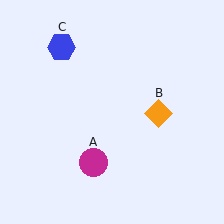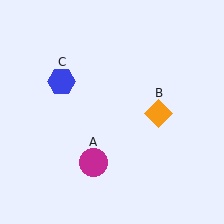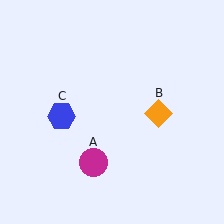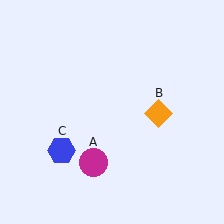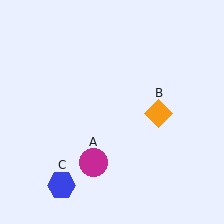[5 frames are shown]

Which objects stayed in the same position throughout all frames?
Magenta circle (object A) and orange diamond (object B) remained stationary.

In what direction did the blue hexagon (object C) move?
The blue hexagon (object C) moved down.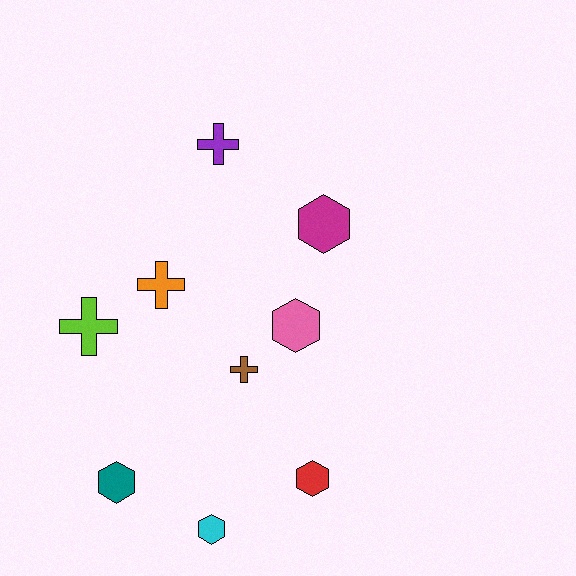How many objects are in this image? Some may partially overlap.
There are 9 objects.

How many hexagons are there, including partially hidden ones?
There are 5 hexagons.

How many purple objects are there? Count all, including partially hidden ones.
There is 1 purple object.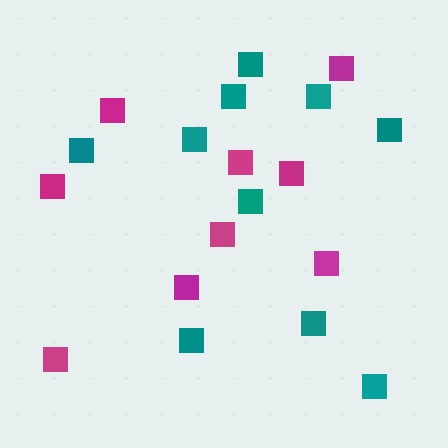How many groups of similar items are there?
There are 2 groups: one group of teal squares (10) and one group of magenta squares (9).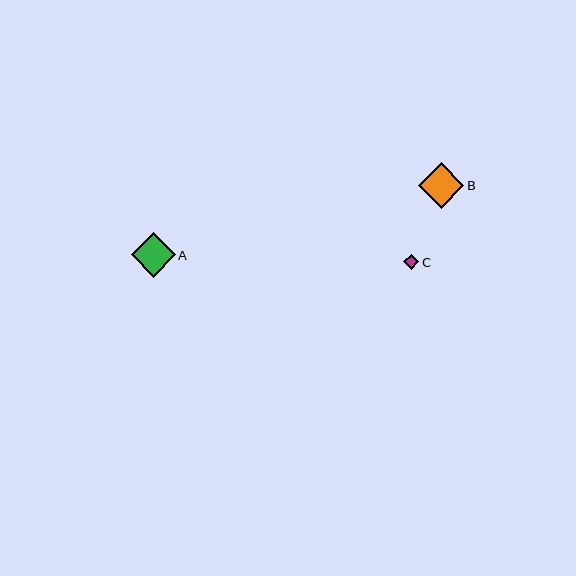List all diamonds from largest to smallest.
From largest to smallest: B, A, C.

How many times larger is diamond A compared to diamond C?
Diamond A is approximately 2.9 times the size of diamond C.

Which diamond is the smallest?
Diamond C is the smallest with a size of approximately 15 pixels.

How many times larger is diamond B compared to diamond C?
Diamond B is approximately 3.0 times the size of diamond C.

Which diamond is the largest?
Diamond B is the largest with a size of approximately 45 pixels.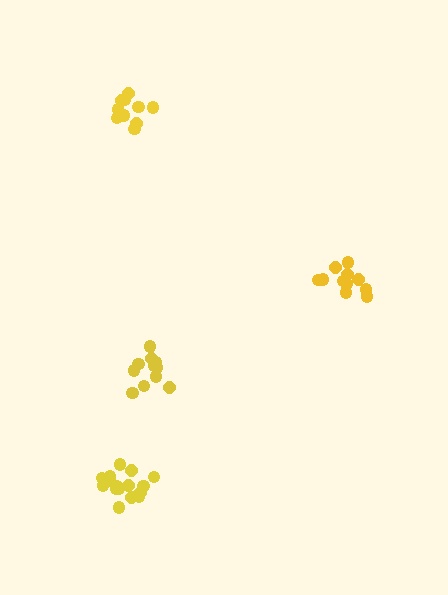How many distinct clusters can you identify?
There are 4 distinct clusters.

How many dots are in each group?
Group 1: 16 dots, Group 2: 10 dots, Group 3: 11 dots, Group 4: 11 dots (48 total).